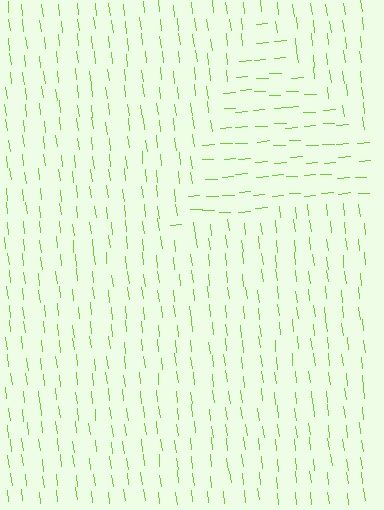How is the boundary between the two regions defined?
The boundary is defined purely by a change in line orientation (approximately 86 degrees difference). All lines are the same color and thickness.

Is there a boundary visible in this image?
Yes, there is a texture boundary formed by a change in line orientation.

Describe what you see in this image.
The image is filled with small lime line segments. A triangle region in the image has lines oriented differently from the surrounding lines, creating a visible texture boundary.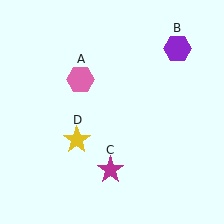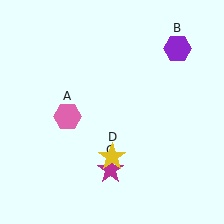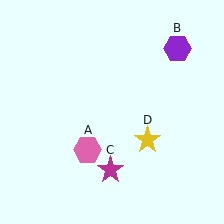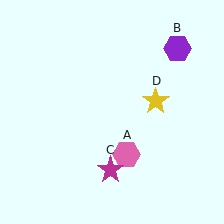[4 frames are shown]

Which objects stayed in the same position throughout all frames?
Purple hexagon (object B) and magenta star (object C) remained stationary.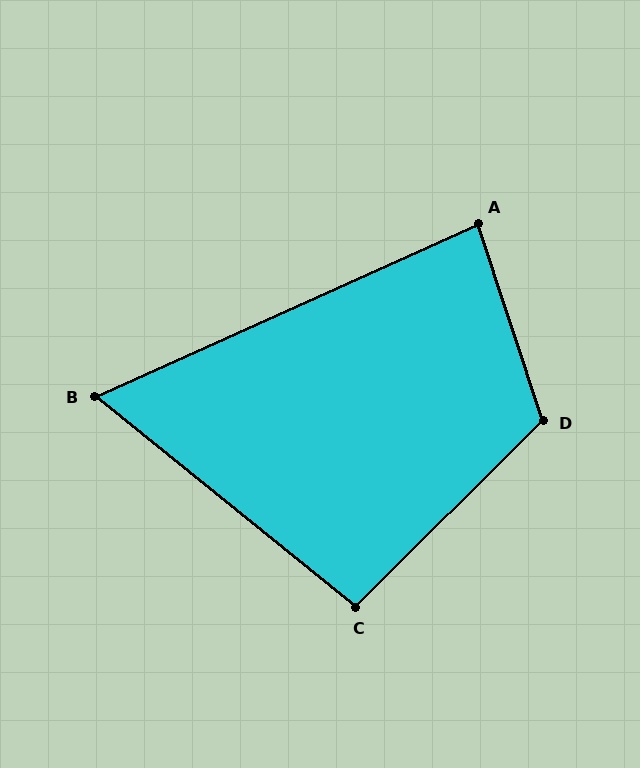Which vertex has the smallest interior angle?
B, at approximately 63 degrees.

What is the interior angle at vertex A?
Approximately 84 degrees (acute).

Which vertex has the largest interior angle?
D, at approximately 117 degrees.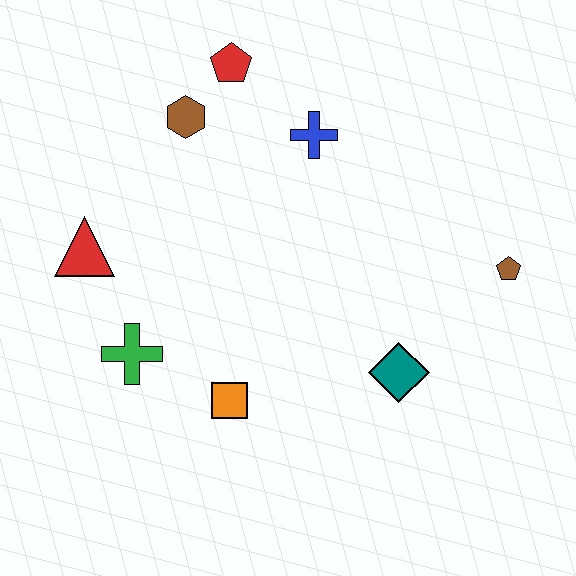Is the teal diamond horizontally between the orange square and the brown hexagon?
No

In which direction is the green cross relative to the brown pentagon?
The green cross is to the left of the brown pentagon.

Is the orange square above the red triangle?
No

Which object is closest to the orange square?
The green cross is closest to the orange square.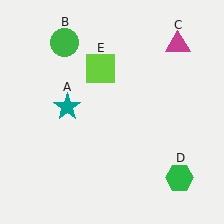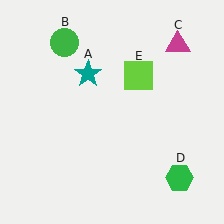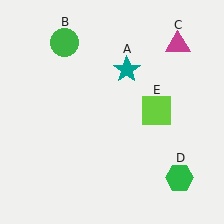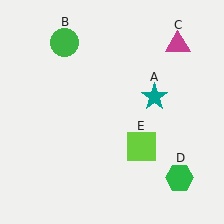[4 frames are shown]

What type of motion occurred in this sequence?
The teal star (object A), lime square (object E) rotated clockwise around the center of the scene.